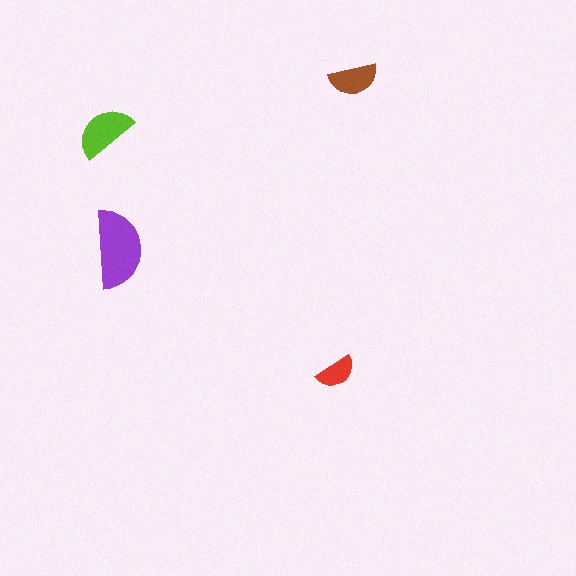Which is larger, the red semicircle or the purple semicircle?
The purple one.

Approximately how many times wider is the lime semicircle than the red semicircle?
About 1.5 times wider.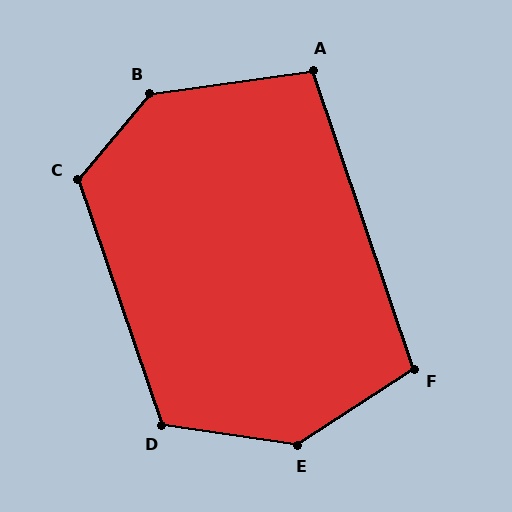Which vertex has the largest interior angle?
E, at approximately 138 degrees.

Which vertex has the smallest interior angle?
A, at approximately 101 degrees.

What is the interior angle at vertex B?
Approximately 138 degrees (obtuse).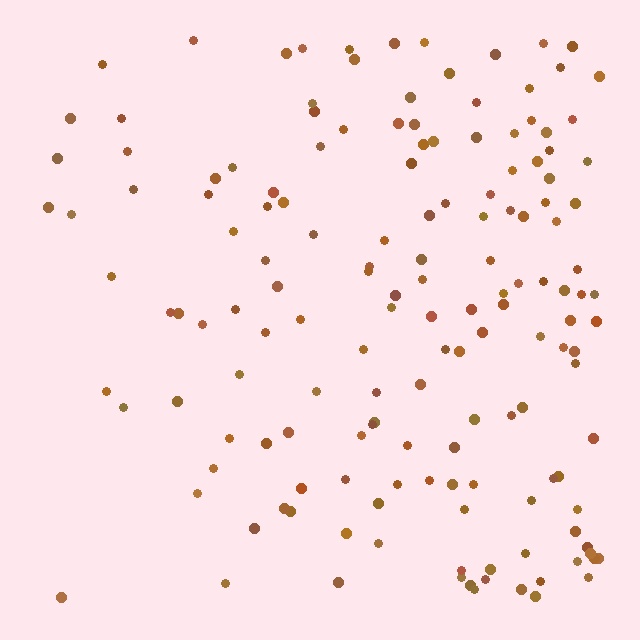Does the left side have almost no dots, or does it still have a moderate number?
Still a moderate number, just noticeably fewer than the right.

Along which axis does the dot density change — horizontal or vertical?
Horizontal.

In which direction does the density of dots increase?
From left to right, with the right side densest.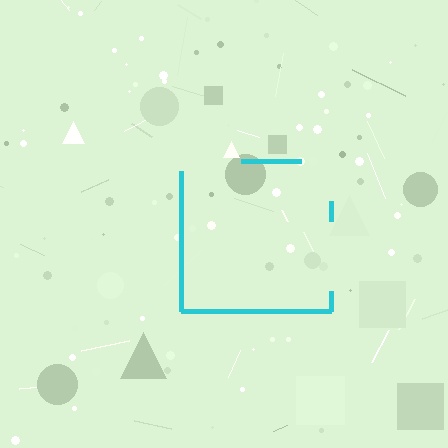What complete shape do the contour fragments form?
The contour fragments form a square.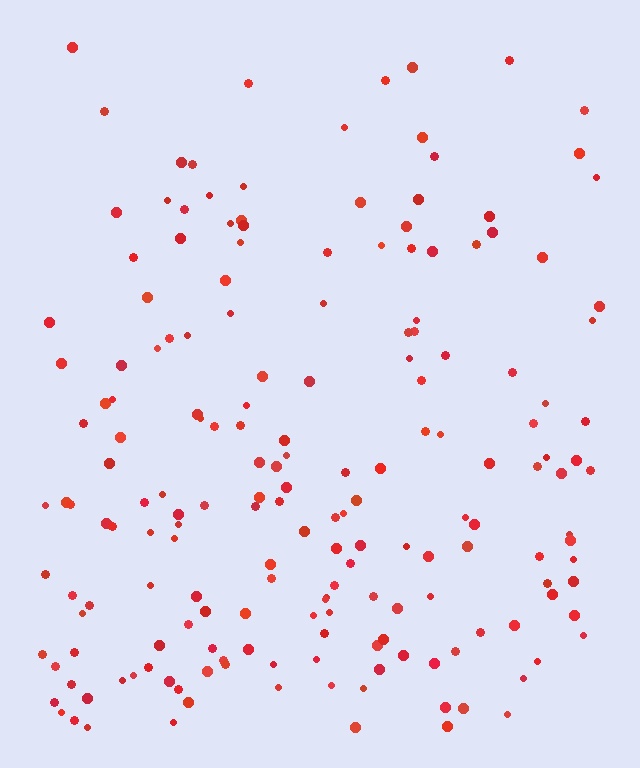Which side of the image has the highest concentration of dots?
The bottom.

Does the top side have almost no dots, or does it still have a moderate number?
Still a moderate number, just noticeably fewer than the bottom.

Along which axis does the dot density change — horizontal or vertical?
Vertical.